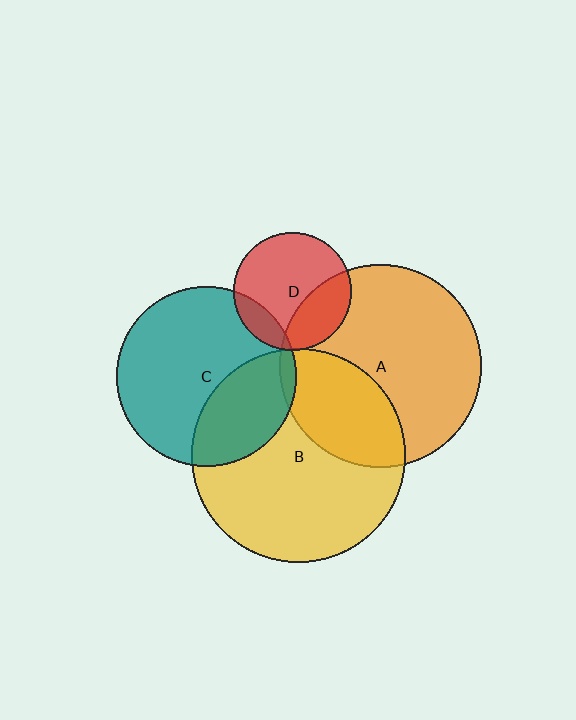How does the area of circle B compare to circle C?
Approximately 1.4 times.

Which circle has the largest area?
Circle B (yellow).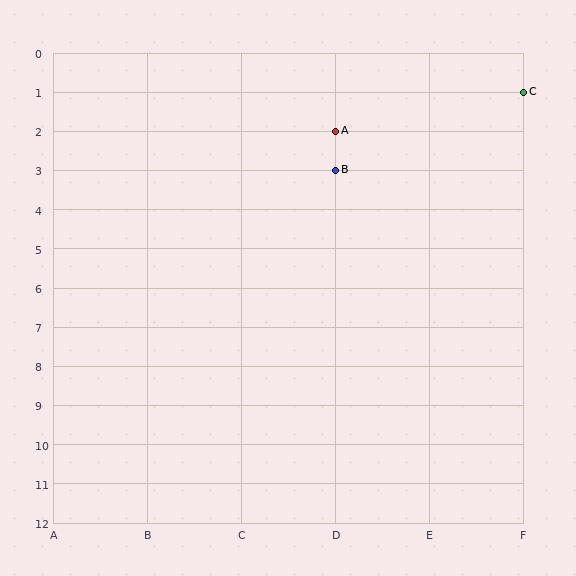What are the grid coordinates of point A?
Point A is at grid coordinates (D, 2).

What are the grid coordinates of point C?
Point C is at grid coordinates (F, 1).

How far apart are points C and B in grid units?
Points C and B are 2 columns and 2 rows apart (about 2.8 grid units diagonally).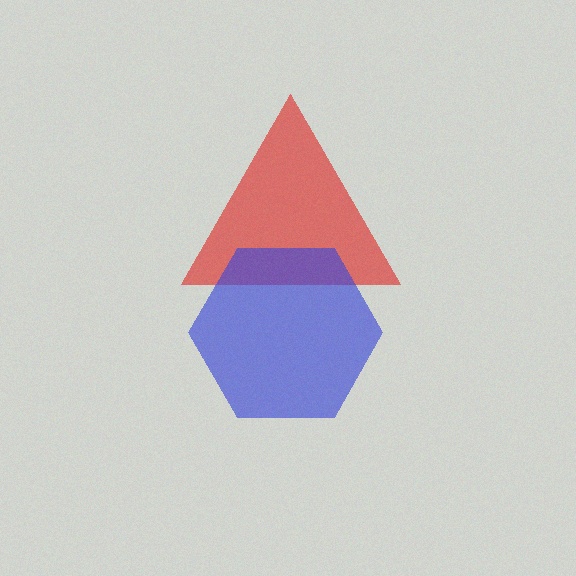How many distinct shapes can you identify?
There are 2 distinct shapes: a red triangle, a blue hexagon.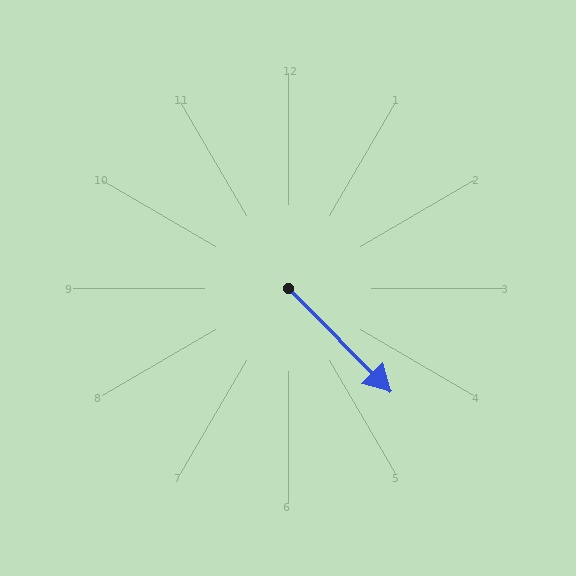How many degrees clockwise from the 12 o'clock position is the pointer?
Approximately 135 degrees.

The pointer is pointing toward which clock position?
Roughly 5 o'clock.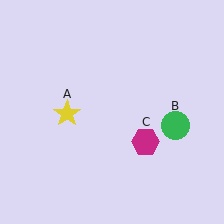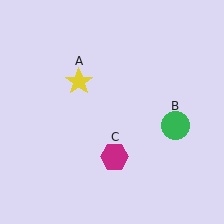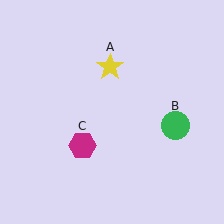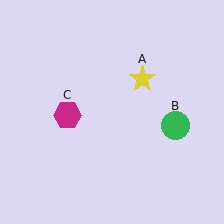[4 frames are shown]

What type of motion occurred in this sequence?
The yellow star (object A), magenta hexagon (object C) rotated clockwise around the center of the scene.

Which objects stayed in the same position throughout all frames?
Green circle (object B) remained stationary.